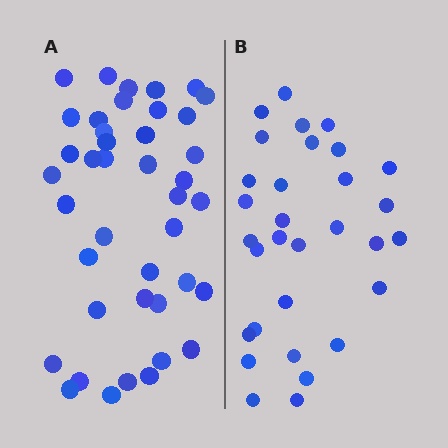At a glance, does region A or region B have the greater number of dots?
Region A (the left region) has more dots.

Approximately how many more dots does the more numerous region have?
Region A has roughly 10 or so more dots than region B.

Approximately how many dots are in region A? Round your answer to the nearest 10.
About 40 dots. (The exact count is 41, which rounds to 40.)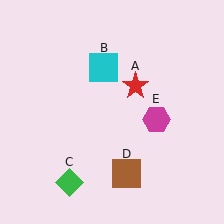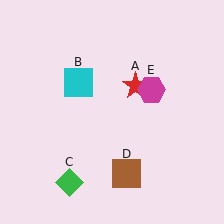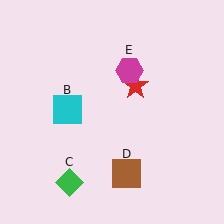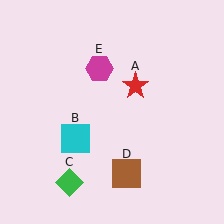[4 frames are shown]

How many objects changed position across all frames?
2 objects changed position: cyan square (object B), magenta hexagon (object E).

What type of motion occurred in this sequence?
The cyan square (object B), magenta hexagon (object E) rotated counterclockwise around the center of the scene.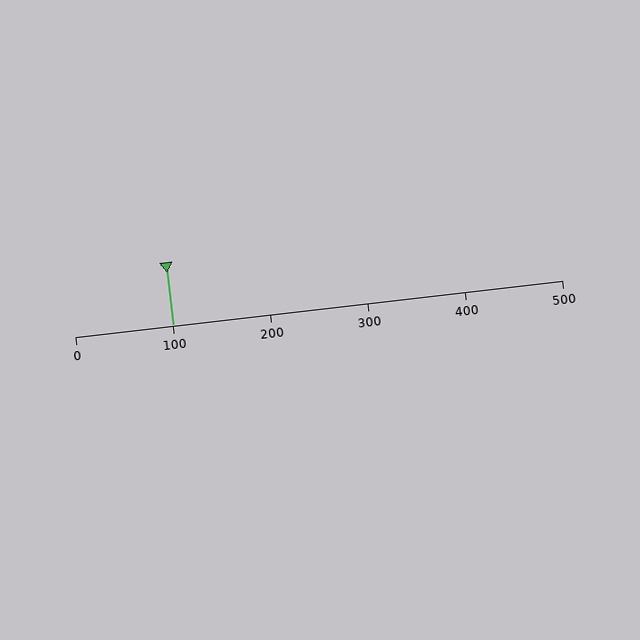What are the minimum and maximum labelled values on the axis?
The axis runs from 0 to 500.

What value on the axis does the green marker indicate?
The marker indicates approximately 100.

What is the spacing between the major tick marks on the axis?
The major ticks are spaced 100 apart.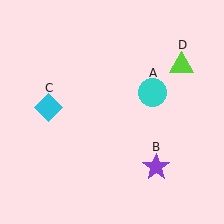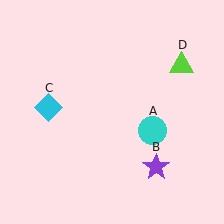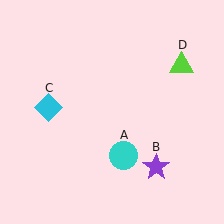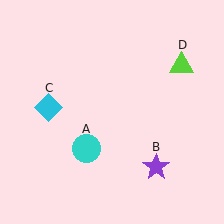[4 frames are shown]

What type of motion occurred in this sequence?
The cyan circle (object A) rotated clockwise around the center of the scene.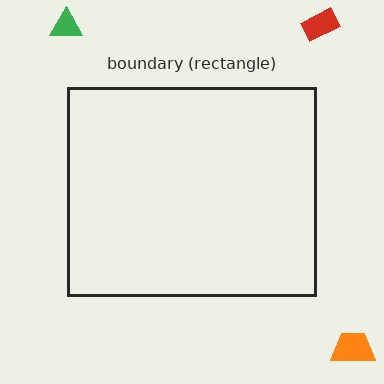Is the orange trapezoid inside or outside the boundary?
Outside.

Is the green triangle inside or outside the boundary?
Outside.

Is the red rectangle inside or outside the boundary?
Outside.